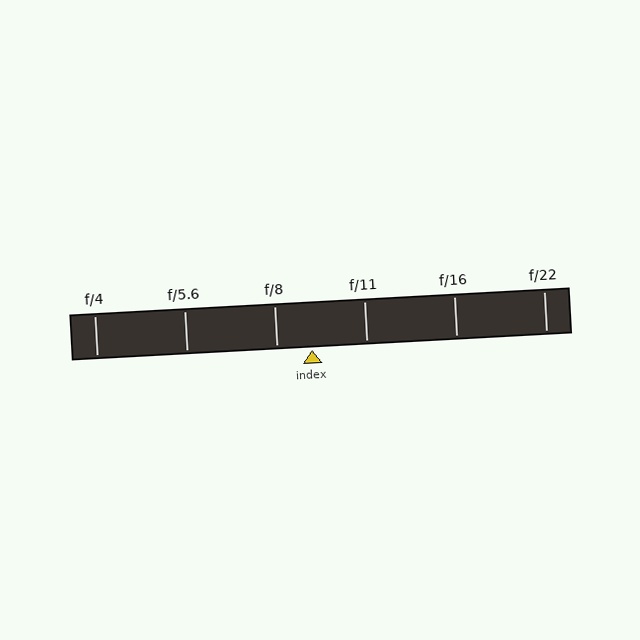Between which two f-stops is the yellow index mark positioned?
The index mark is between f/8 and f/11.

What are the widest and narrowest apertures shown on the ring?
The widest aperture shown is f/4 and the narrowest is f/22.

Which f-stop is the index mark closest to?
The index mark is closest to f/8.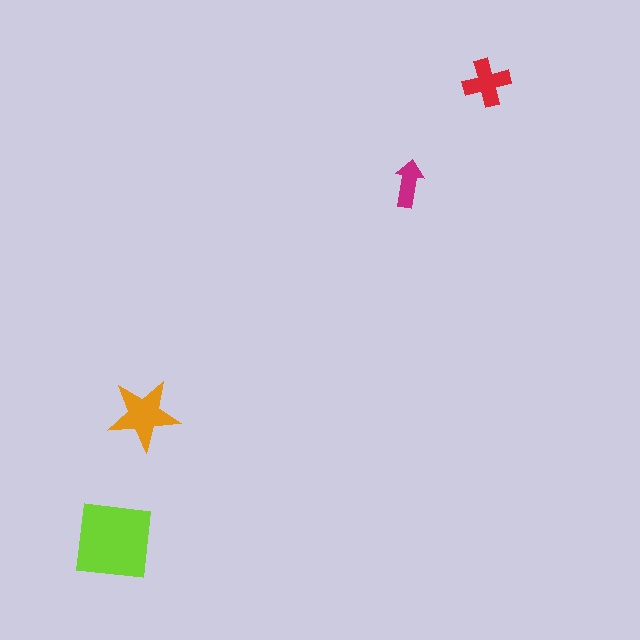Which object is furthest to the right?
The red cross is rightmost.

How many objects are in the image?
There are 4 objects in the image.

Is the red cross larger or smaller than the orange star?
Smaller.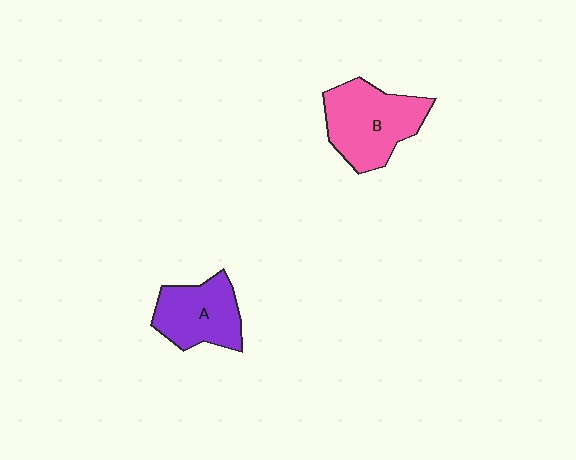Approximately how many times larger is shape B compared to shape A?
Approximately 1.3 times.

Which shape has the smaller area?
Shape A (purple).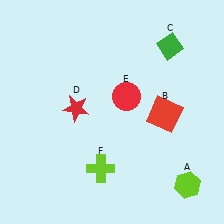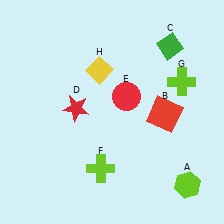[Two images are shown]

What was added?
A lime cross (G), a yellow diamond (H) were added in Image 2.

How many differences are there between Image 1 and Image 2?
There are 2 differences between the two images.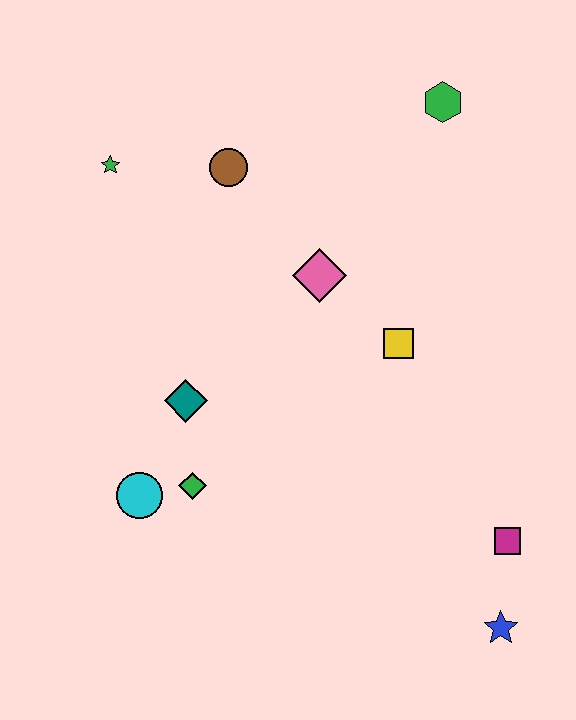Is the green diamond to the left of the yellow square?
Yes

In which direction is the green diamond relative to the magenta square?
The green diamond is to the left of the magenta square.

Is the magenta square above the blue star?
Yes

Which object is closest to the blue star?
The magenta square is closest to the blue star.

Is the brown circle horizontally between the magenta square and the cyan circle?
Yes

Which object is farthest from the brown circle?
The blue star is farthest from the brown circle.